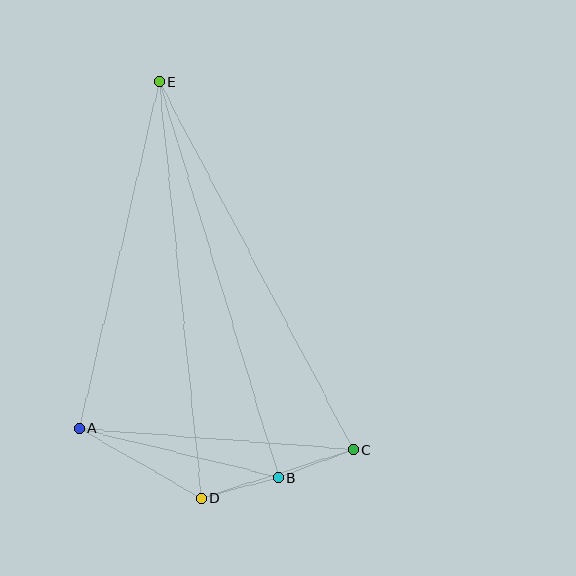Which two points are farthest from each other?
Points D and E are farthest from each other.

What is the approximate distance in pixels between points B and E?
The distance between B and E is approximately 413 pixels.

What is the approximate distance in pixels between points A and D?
The distance between A and D is approximately 141 pixels.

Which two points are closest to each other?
Points B and C are closest to each other.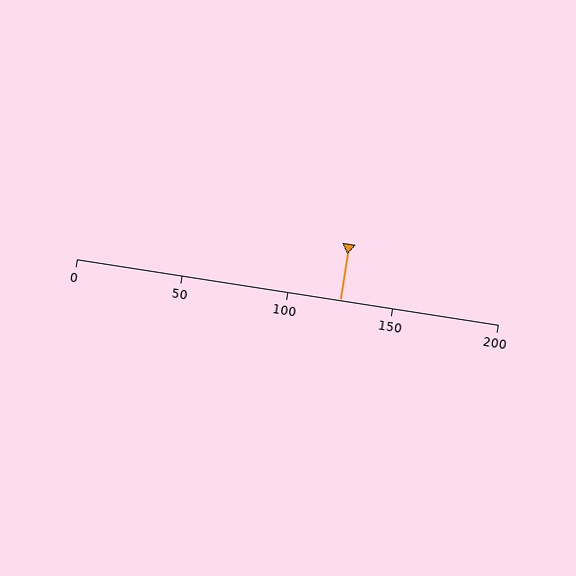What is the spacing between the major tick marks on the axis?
The major ticks are spaced 50 apart.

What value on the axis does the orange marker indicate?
The marker indicates approximately 125.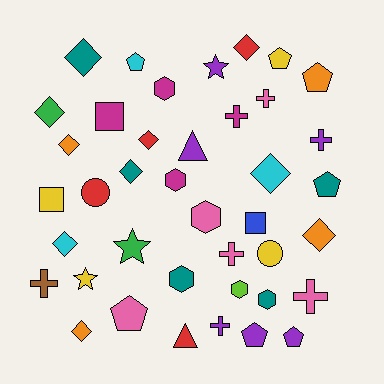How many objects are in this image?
There are 40 objects.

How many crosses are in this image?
There are 7 crosses.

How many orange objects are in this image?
There are 4 orange objects.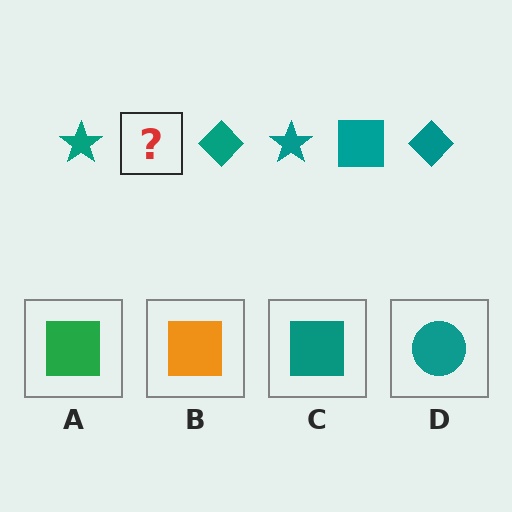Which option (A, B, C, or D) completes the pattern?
C.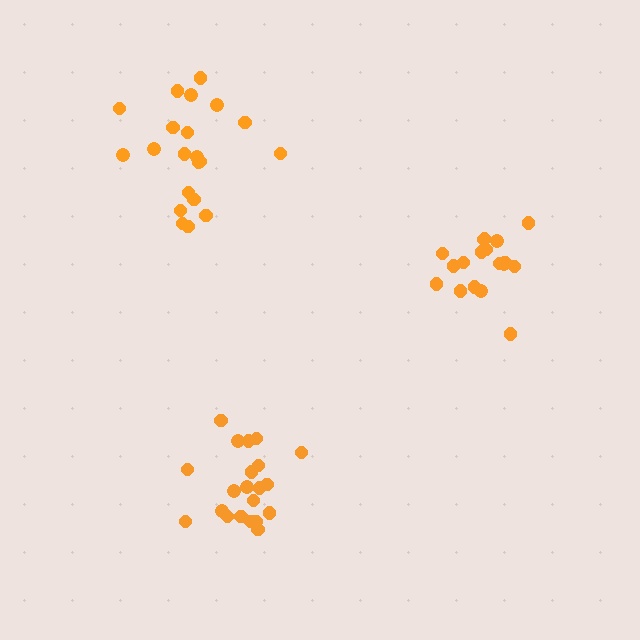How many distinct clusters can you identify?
There are 3 distinct clusters.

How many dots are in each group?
Group 1: 21 dots, Group 2: 21 dots, Group 3: 18 dots (60 total).